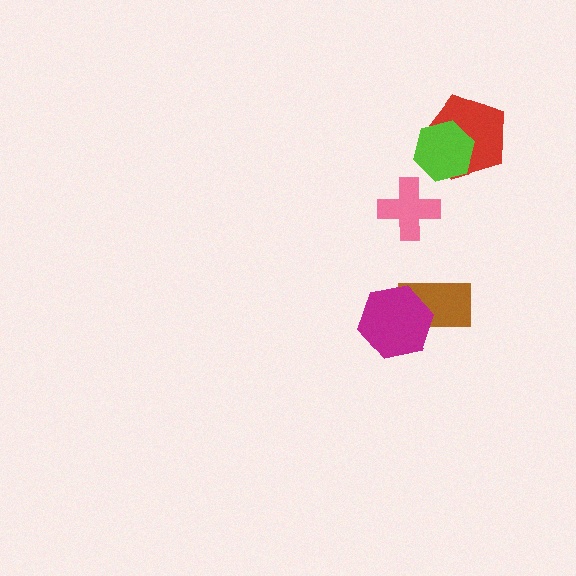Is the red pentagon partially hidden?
Yes, it is partially covered by another shape.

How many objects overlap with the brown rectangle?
1 object overlaps with the brown rectangle.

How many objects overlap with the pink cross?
0 objects overlap with the pink cross.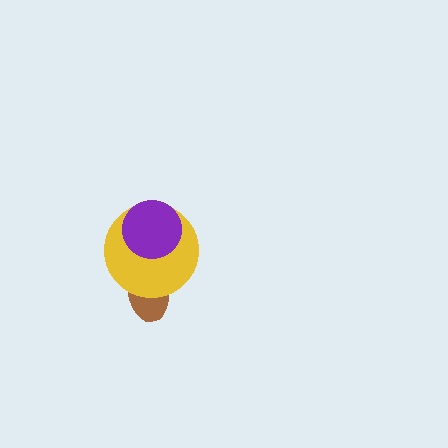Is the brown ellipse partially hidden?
Yes, it is partially covered by another shape.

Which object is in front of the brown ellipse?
The yellow circle is in front of the brown ellipse.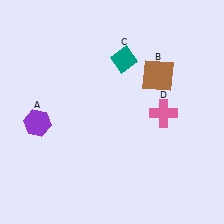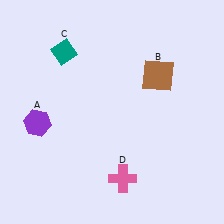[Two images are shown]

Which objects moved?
The objects that moved are: the teal diamond (C), the pink cross (D).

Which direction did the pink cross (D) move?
The pink cross (D) moved down.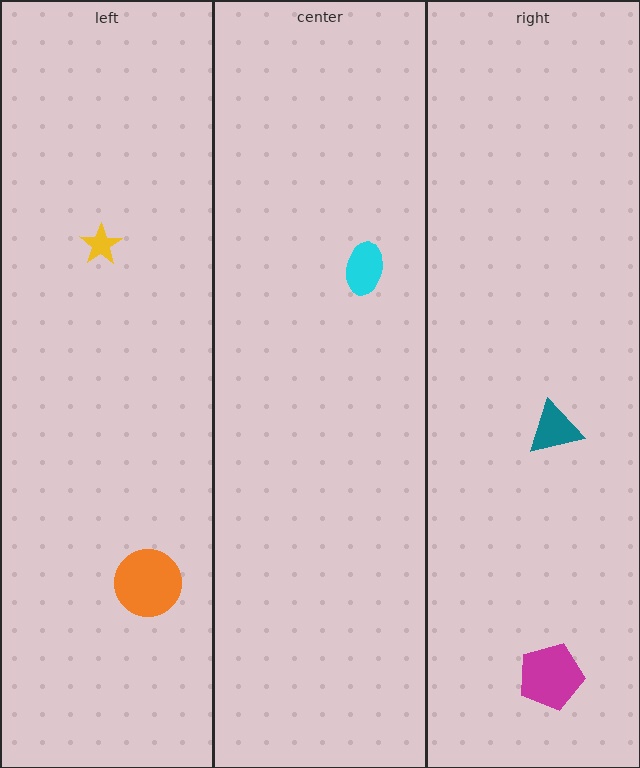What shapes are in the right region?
The teal triangle, the magenta pentagon.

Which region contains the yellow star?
The left region.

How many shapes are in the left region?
2.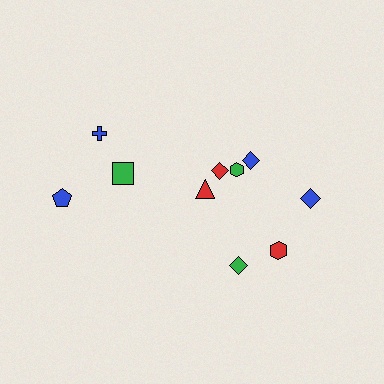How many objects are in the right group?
There are 6 objects.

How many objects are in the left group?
There are 4 objects.